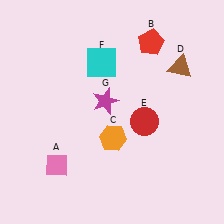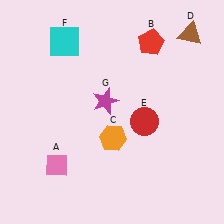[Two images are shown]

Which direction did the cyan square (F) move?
The cyan square (F) moved left.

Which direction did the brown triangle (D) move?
The brown triangle (D) moved up.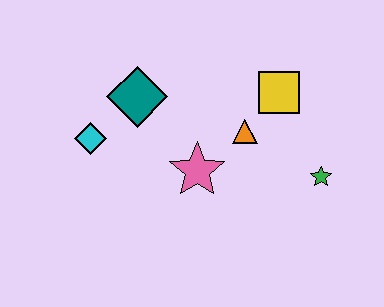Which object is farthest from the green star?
The cyan diamond is farthest from the green star.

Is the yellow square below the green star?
No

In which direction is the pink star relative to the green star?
The pink star is to the left of the green star.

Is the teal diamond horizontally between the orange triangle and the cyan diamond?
Yes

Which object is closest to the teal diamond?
The cyan diamond is closest to the teal diamond.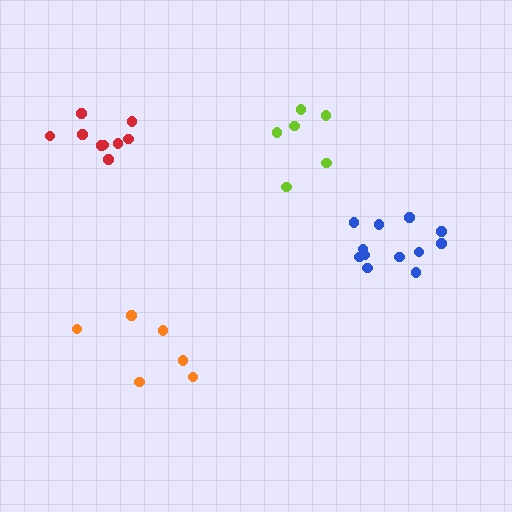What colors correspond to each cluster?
The clusters are colored: blue, lime, orange, red.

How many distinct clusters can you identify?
There are 4 distinct clusters.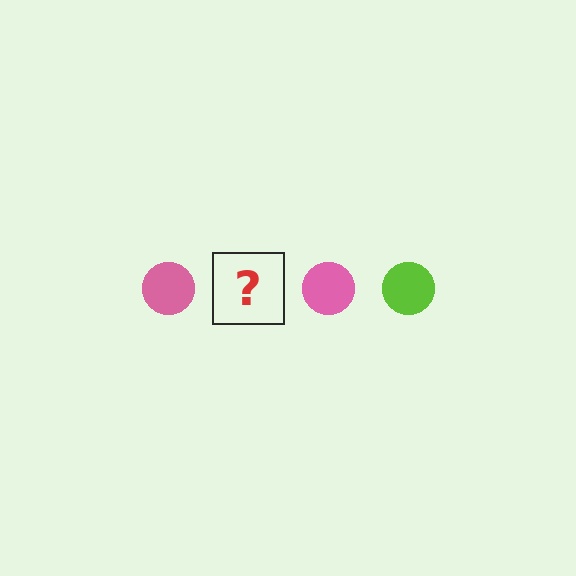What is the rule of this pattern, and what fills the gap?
The rule is that the pattern cycles through pink, lime circles. The gap should be filled with a lime circle.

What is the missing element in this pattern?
The missing element is a lime circle.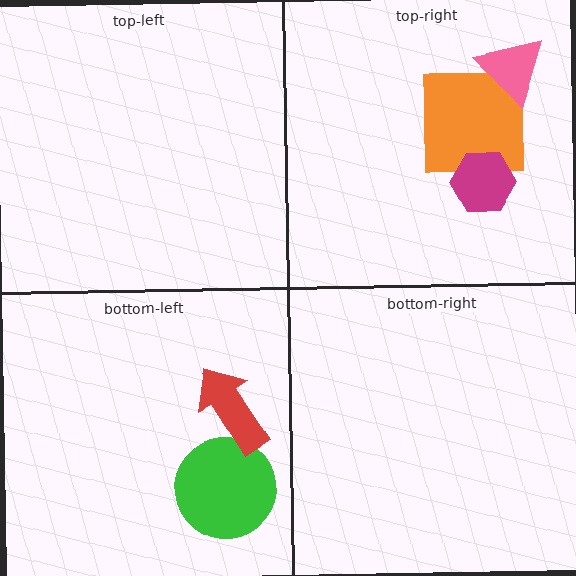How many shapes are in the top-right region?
3.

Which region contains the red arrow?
The bottom-left region.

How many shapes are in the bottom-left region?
2.